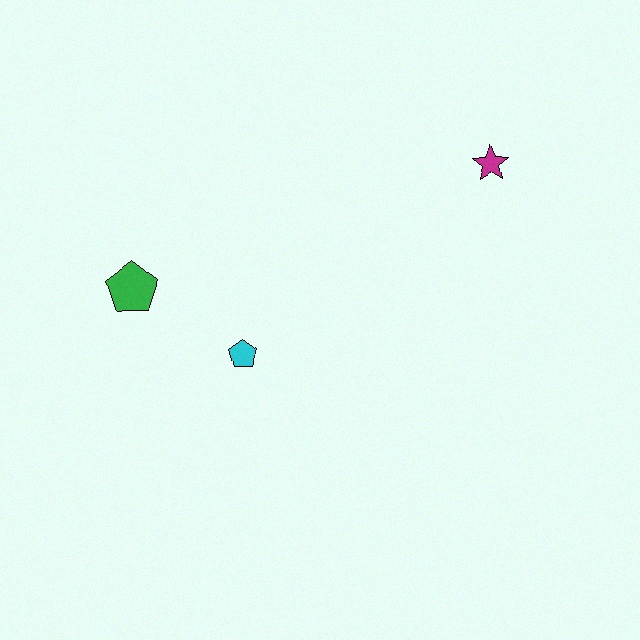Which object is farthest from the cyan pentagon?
The magenta star is farthest from the cyan pentagon.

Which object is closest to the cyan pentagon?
The green pentagon is closest to the cyan pentagon.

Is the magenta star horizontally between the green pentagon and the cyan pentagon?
No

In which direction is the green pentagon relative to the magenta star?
The green pentagon is to the left of the magenta star.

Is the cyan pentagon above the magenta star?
No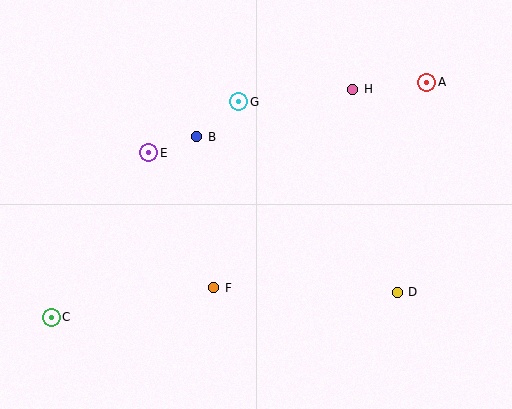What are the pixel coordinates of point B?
Point B is at (197, 137).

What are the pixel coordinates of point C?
Point C is at (51, 317).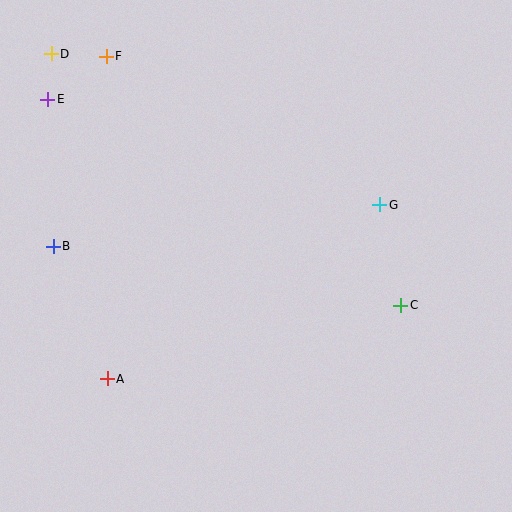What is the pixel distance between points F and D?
The distance between F and D is 55 pixels.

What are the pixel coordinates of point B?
Point B is at (53, 246).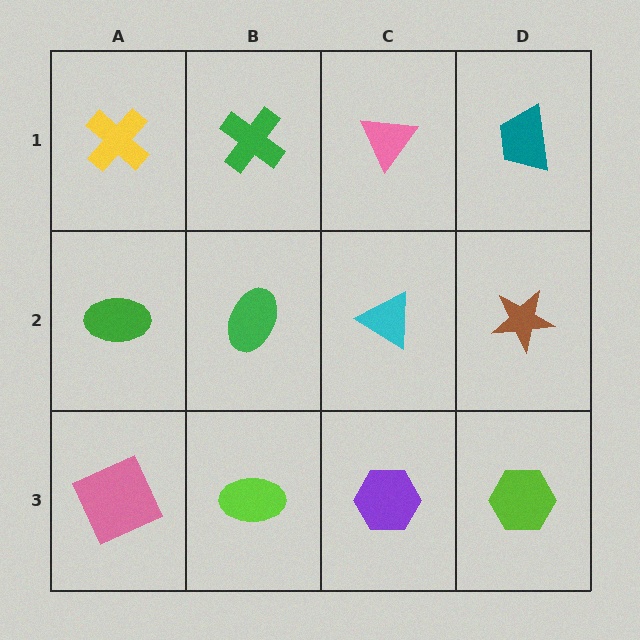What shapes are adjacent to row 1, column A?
A green ellipse (row 2, column A), a green cross (row 1, column B).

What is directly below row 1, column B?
A green ellipse.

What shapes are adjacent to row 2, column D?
A teal trapezoid (row 1, column D), a lime hexagon (row 3, column D), a cyan triangle (row 2, column C).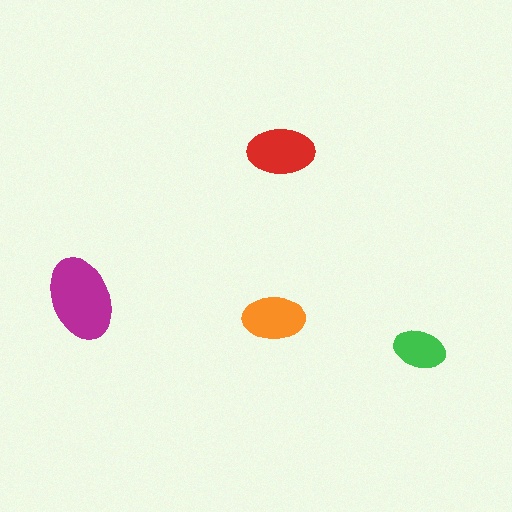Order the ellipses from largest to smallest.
the magenta one, the red one, the orange one, the green one.